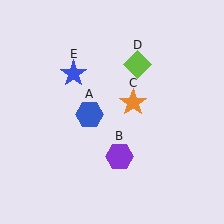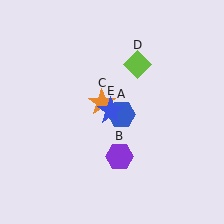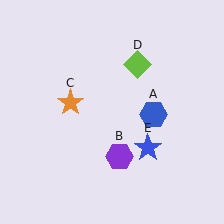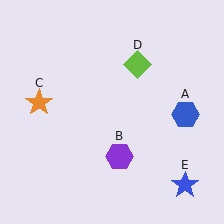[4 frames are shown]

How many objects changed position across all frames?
3 objects changed position: blue hexagon (object A), orange star (object C), blue star (object E).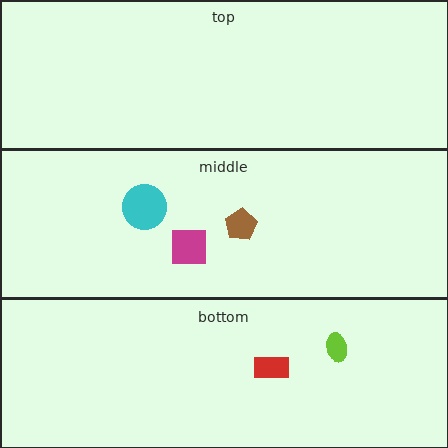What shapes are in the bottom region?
The lime ellipse, the red rectangle.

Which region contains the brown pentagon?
The middle region.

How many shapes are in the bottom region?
2.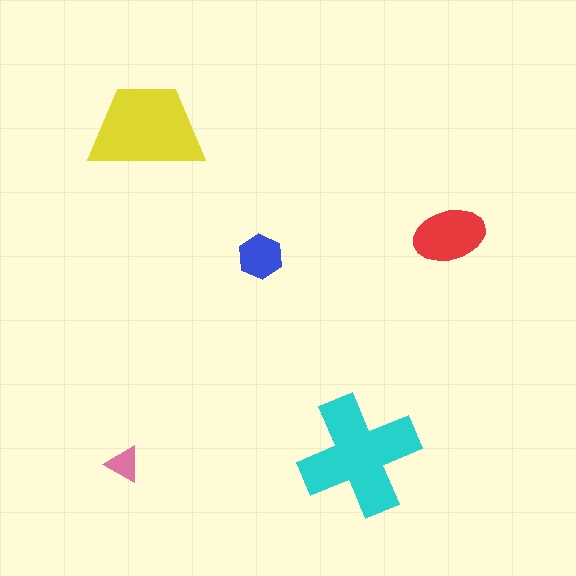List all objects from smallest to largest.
The pink triangle, the blue hexagon, the red ellipse, the yellow trapezoid, the cyan cross.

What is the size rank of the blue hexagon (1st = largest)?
4th.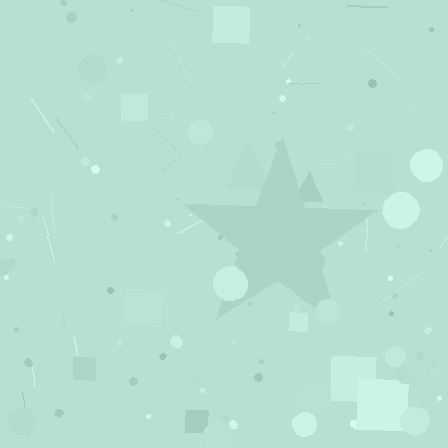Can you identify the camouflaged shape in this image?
The camouflaged shape is a star.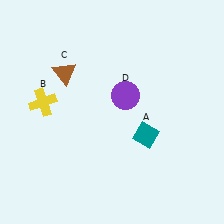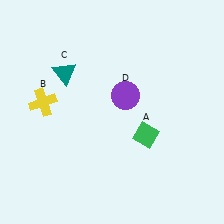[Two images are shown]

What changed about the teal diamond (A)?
In Image 1, A is teal. In Image 2, it changed to green.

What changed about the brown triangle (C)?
In Image 1, C is brown. In Image 2, it changed to teal.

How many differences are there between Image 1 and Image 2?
There are 2 differences between the two images.